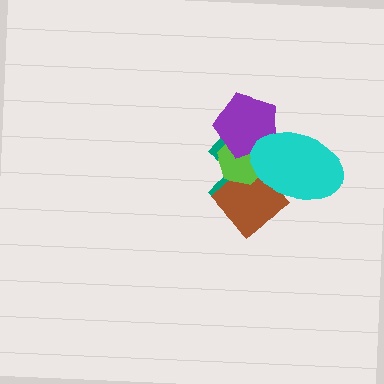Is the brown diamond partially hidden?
Yes, it is partially covered by another shape.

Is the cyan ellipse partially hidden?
No, no other shape covers it.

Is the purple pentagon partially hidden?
Yes, it is partially covered by another shape.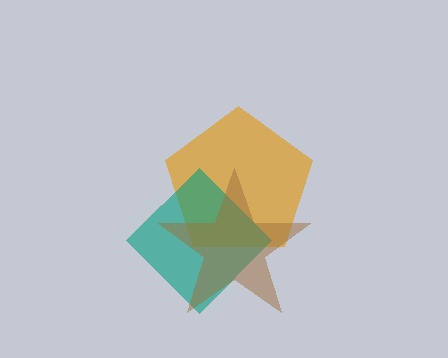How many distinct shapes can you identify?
There are 3 distinct shapes: an orange pentagon, a teal diamond, a brown star.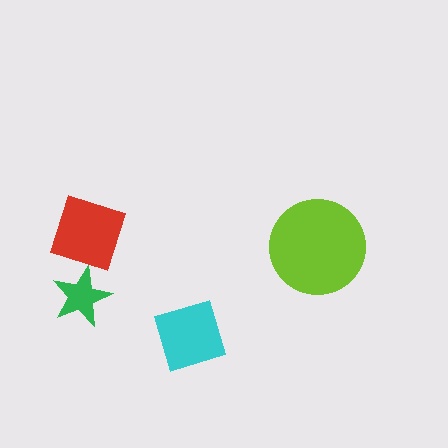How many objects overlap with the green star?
1 object overlaps with the green star.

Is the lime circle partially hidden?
No, no other shape covers it.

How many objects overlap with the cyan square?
0 objects overlap with the cyan square.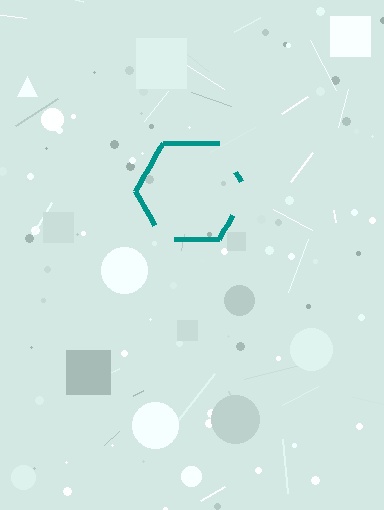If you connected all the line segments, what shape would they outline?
They would outline a hexagon.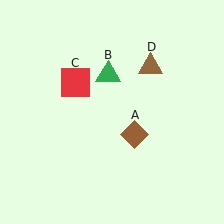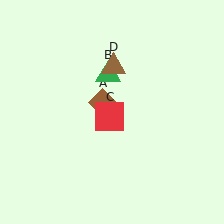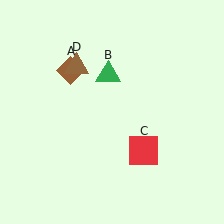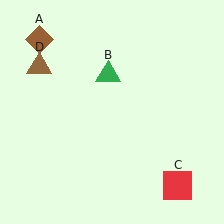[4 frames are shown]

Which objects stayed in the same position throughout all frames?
Green triangle (object B) remained stationary.